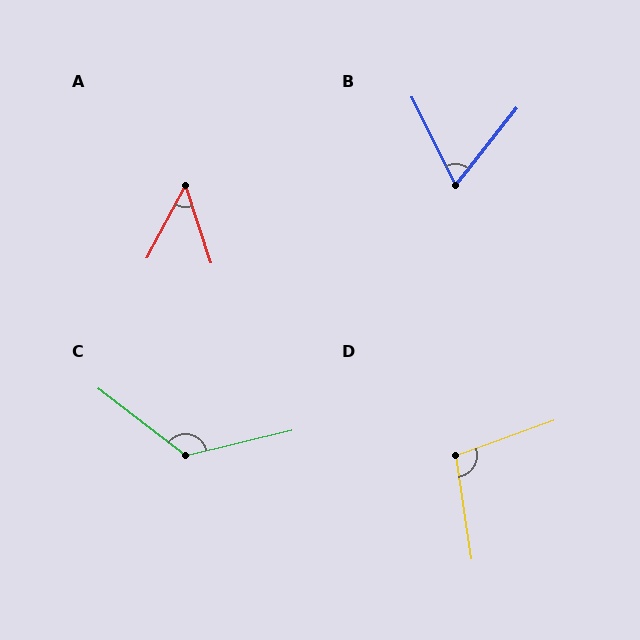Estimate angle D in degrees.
Approximately 101 degrees.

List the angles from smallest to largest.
A (46°), B (65°), D (101°), C (129°).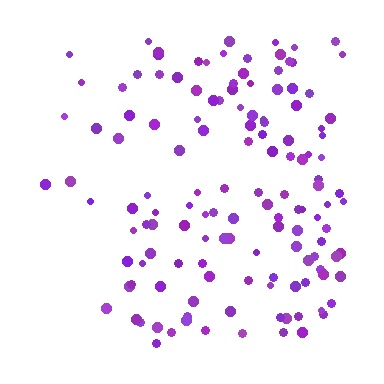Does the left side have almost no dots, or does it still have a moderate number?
Still a moderate number, just noticeably fewer than the right.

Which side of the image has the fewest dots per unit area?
The left.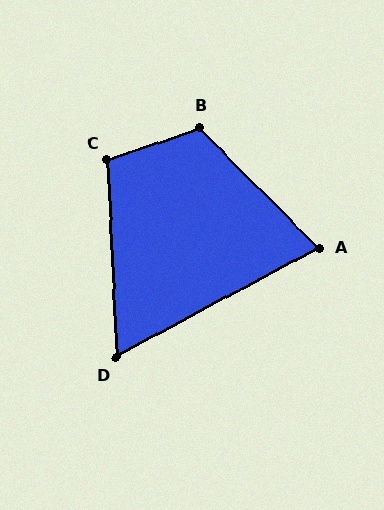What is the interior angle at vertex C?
Approximately 107 degrees (obtuse).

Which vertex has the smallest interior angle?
D, at approximately 64 degrees.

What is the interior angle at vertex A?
Approximately 73 degrees (acute).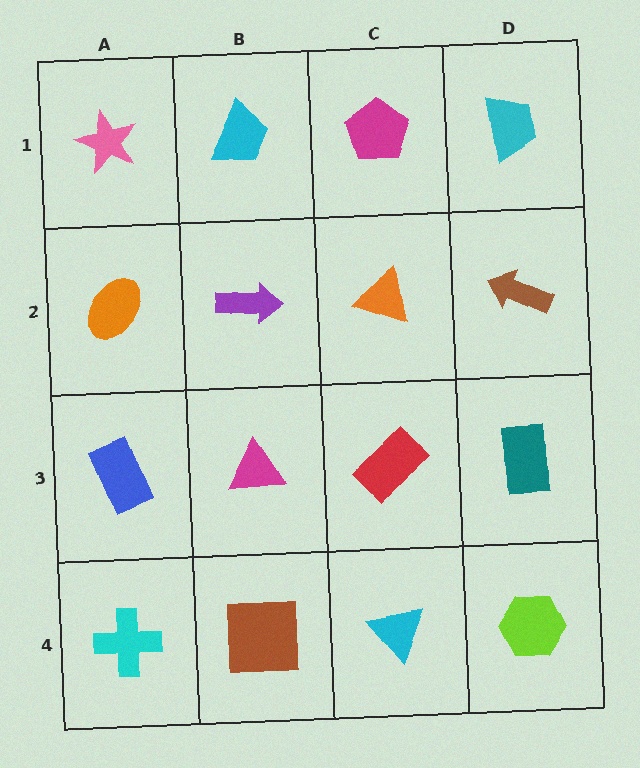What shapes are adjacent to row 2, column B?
A cyan trapezoid (row 1, column B), a magenta triangle (row 3, column B), an orange ellipse (row 2, column A), an orange triangle (row 2, column C).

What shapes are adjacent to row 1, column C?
An orange triangle (row 2, column C), a cyan trapezoid (row 1, column B), a cyan trapezoid (row 1, column D).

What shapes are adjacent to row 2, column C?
A magenta pentagon (row 1, column C), a red rectangle (row 3, column C), a purple arrow (row 2, column B), a brown arrow (row 2, column D).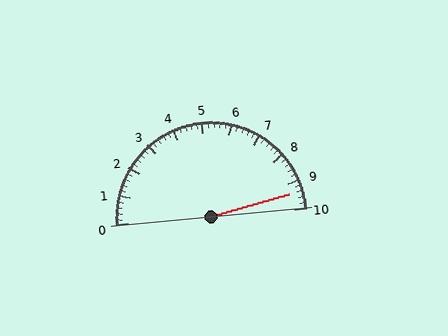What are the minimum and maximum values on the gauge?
The gauge ranges from 0 to 10.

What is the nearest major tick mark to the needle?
The nearest major tick mark is 9.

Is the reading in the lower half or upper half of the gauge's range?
The reading is in the upper half of the range (0 to 10).